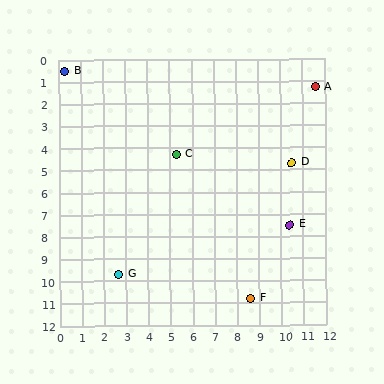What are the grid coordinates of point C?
Point C is at approximately (5.3, 4.3).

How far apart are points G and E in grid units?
Points G and E are about 8.0 grid units apart.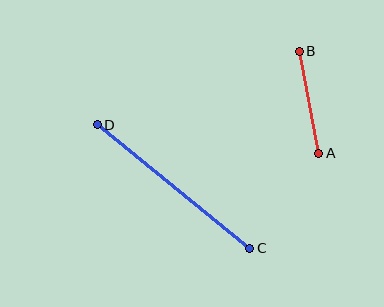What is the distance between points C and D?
The distance is approximately 196 pixels.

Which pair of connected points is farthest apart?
Points C and D are farthest apart.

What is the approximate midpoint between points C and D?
The midpoint is at approximately (174, 187) pixels.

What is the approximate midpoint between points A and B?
The midpoint is at approximately (309, 102) pixels.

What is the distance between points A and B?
The distance is approximately 104 pixels.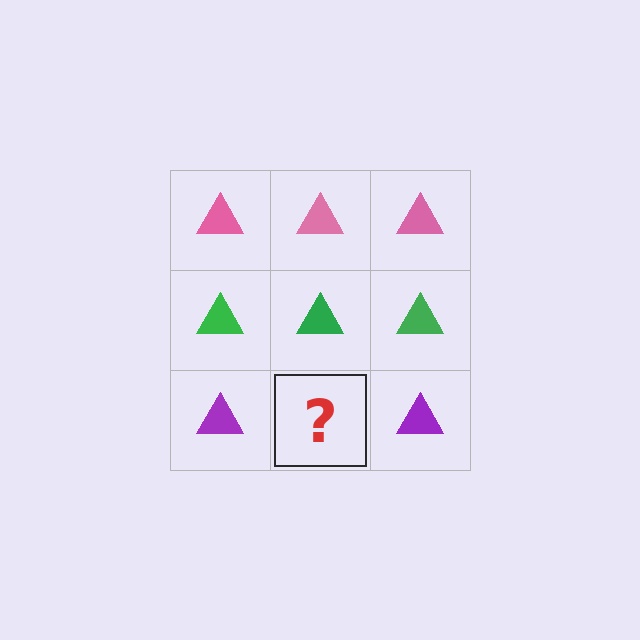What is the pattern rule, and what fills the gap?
The rule is that each row has a consistent color. The gap should be filled with a purple triangle.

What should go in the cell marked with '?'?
The missing cell should contain a purple triangle.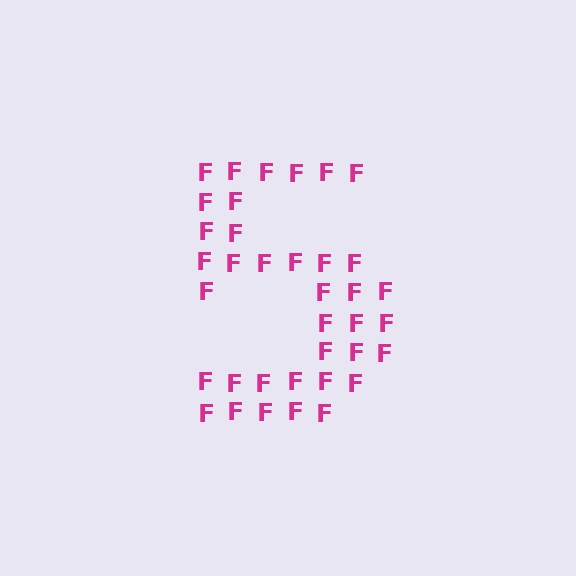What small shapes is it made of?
It is made of small letter F's.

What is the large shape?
The large shape is the digit 5.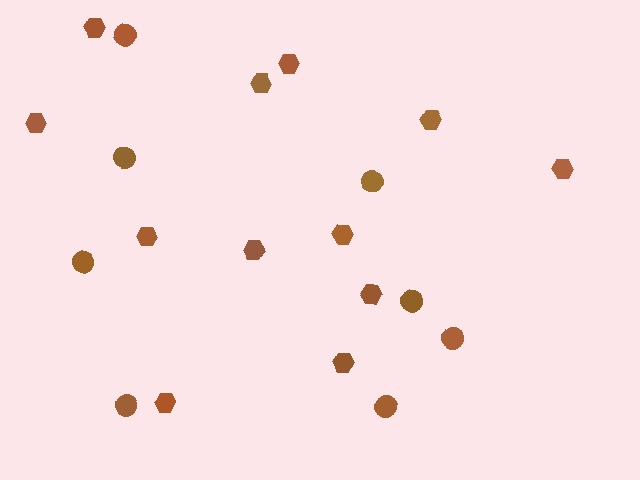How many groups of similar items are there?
There are 2 groups: one group of hexagons (12) and one group of circles (8).